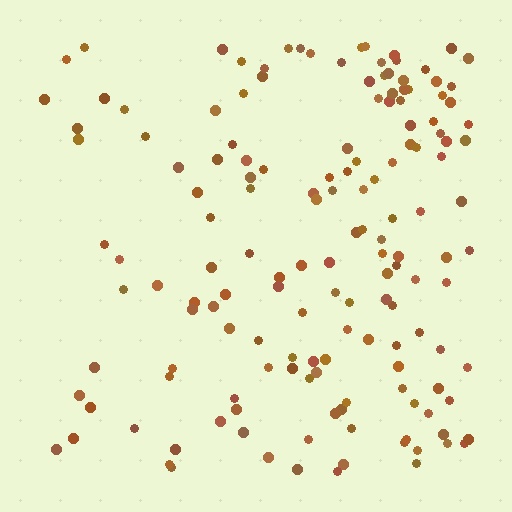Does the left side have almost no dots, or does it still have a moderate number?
Still a moderate number, just noticeably fewer than the right.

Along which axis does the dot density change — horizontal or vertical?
Horizontal.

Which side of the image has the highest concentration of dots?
The right.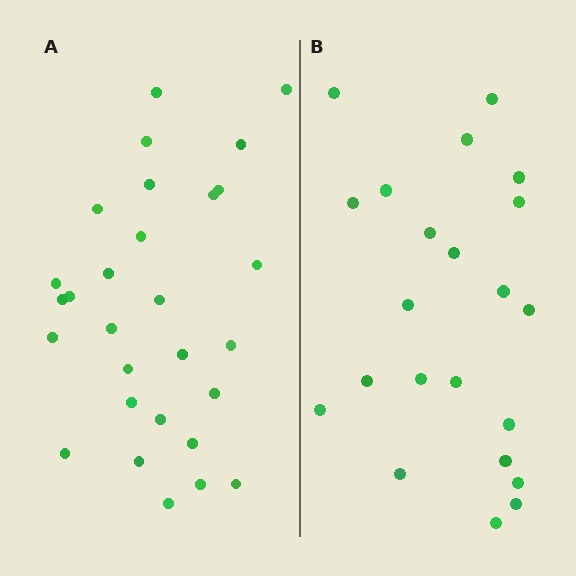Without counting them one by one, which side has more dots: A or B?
Region A (the left region) has more dots.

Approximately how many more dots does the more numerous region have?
Region A has roughly 8 or so more dots than region B.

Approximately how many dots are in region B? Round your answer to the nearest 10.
About 20 dots. (The exact count is 22, which rounds to 20.)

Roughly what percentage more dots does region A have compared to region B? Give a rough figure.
About 30% more.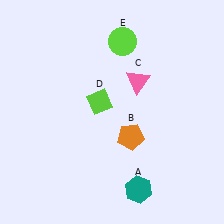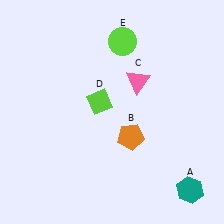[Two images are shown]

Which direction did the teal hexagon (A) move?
The teal hexagon (A) moved right.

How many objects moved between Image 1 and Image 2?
1 object moved between the two images.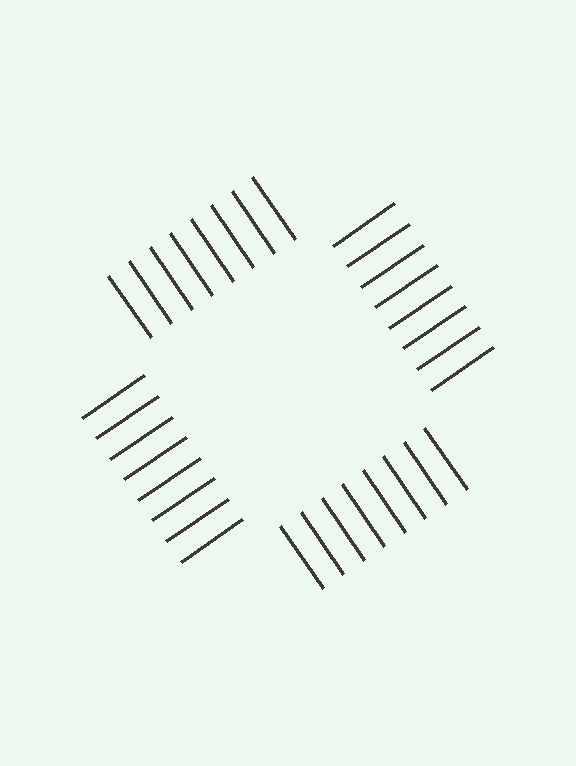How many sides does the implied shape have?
4 sides — the line-ends trace a square.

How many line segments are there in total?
32 — 8 along each of the 4 edges.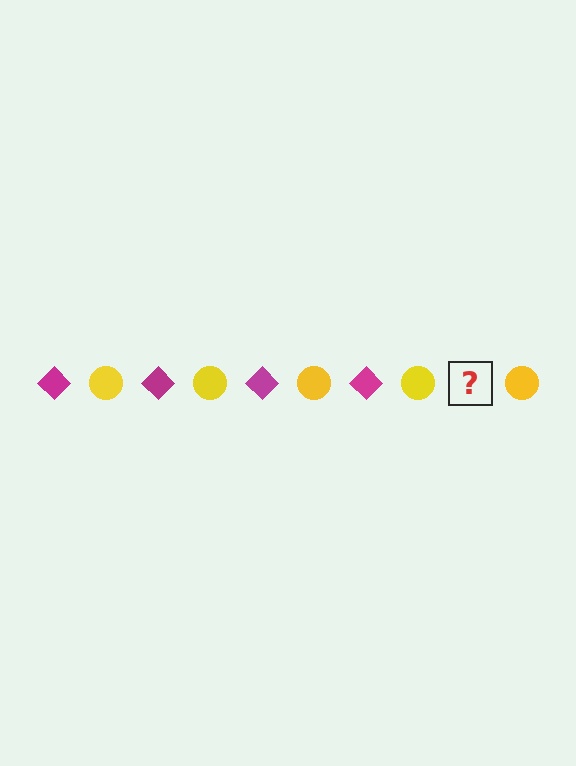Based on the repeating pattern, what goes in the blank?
The blank should be a magenta diamond.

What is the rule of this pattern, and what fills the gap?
The rule is that the pattern alternates between magenta diamond and yellow circle. The gap should be filled with a magenta diamond.